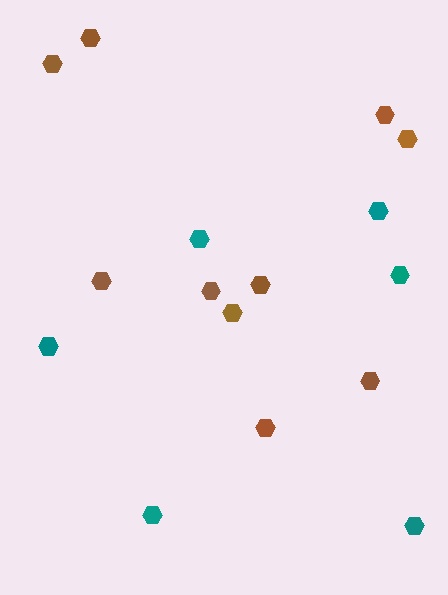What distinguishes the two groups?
There are 2 groups: one group of brown hexagons (10) and one group of teal hexagons (6).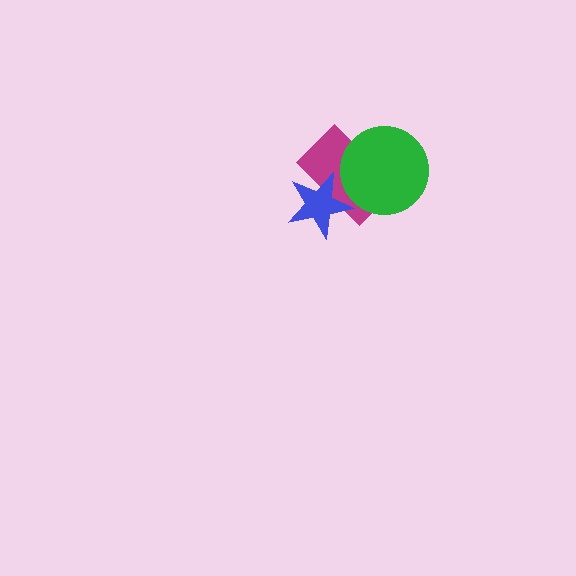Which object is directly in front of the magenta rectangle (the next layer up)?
The blue star is directly in front of the magenta rectangle.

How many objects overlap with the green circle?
1 object overlaps with the green circle.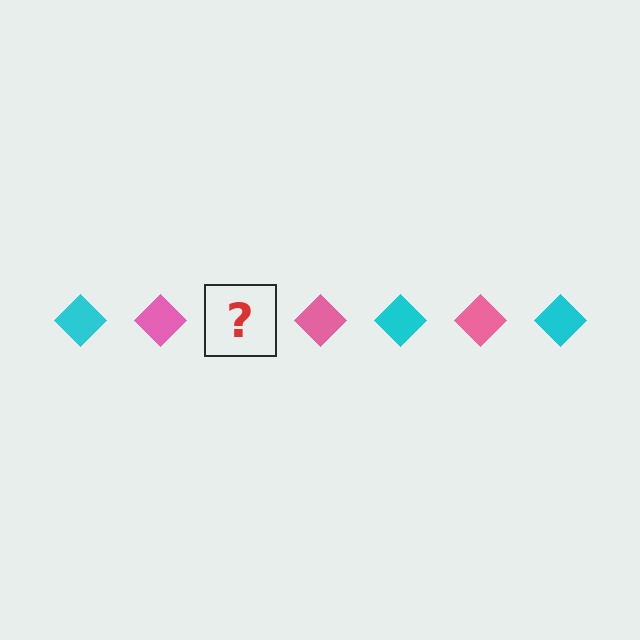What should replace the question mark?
The question mark should be replaced with a cyan diamond.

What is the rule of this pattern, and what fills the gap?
The rule is that the pattern cycles through cyan, pink diamonds. The gap should be filled with a cyan diamond.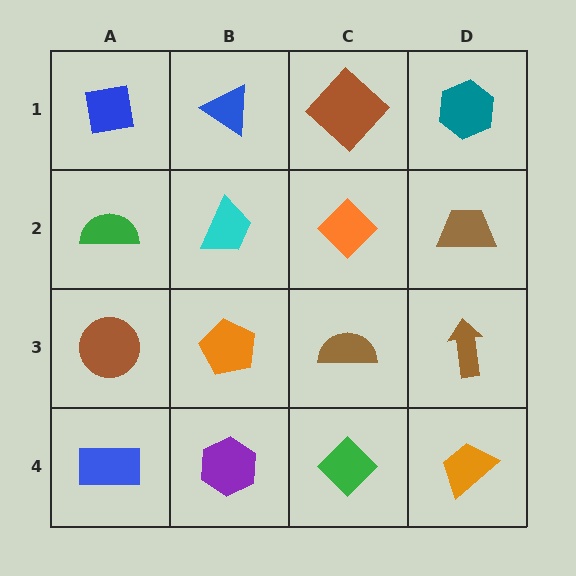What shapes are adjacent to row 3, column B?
A cyan trapezoid (row 2, column B), a purple hexagon (row 4, column B), a brown circle (row 3, column A), a brown semicircle (row 3, column C).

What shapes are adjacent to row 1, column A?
A green semicircle (row 2, column A), a blue triangle (row 1, column B).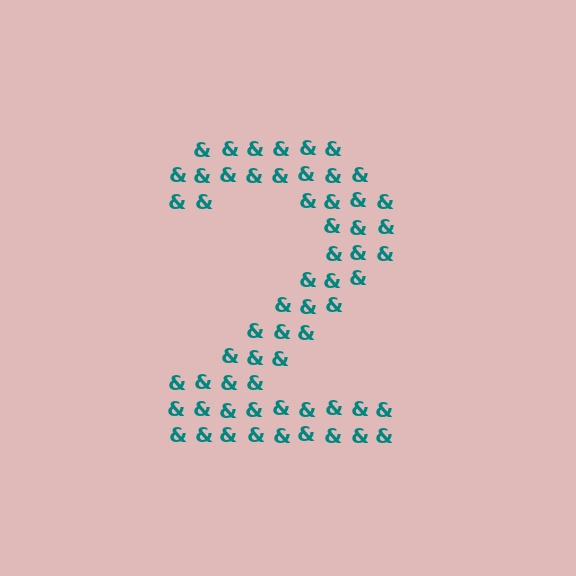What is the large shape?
The large shape is the digit 2.